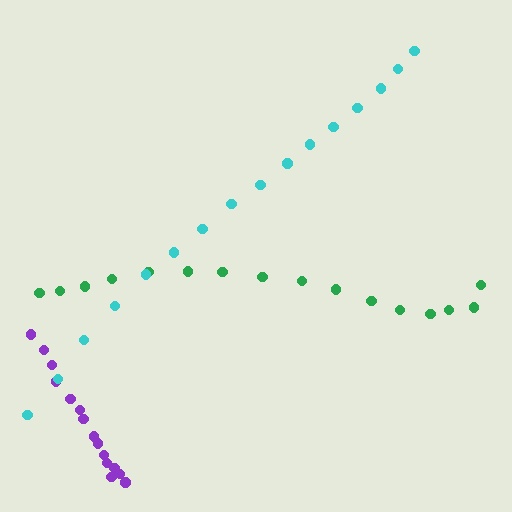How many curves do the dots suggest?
There are 3 distinct paths.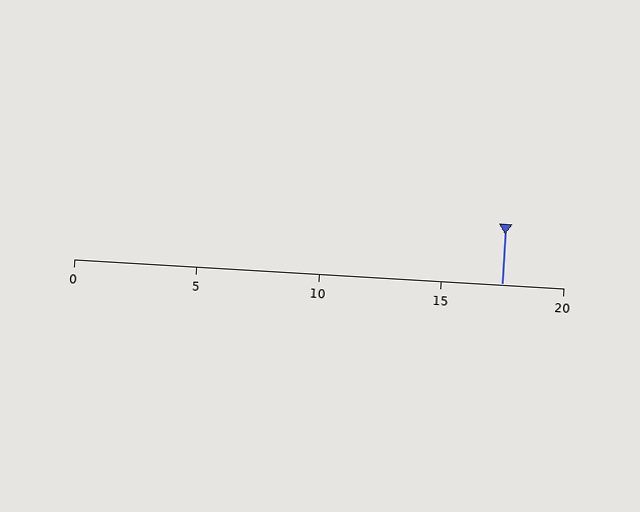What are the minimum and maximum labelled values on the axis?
The axis runs from 0 to 20.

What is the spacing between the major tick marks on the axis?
The major ticks are spaced 5 apart.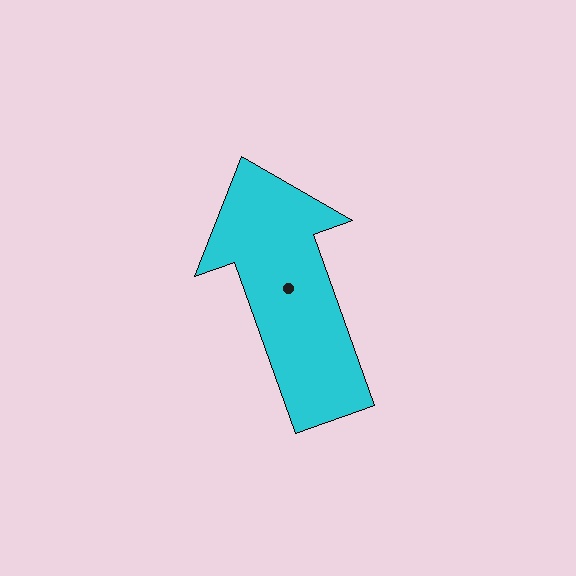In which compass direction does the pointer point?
North.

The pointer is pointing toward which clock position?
Roughly 11 o'clock.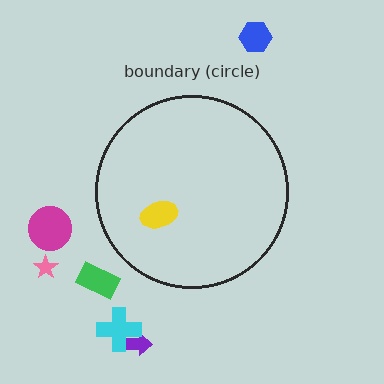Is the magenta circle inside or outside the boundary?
Outside.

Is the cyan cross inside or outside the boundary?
Outside.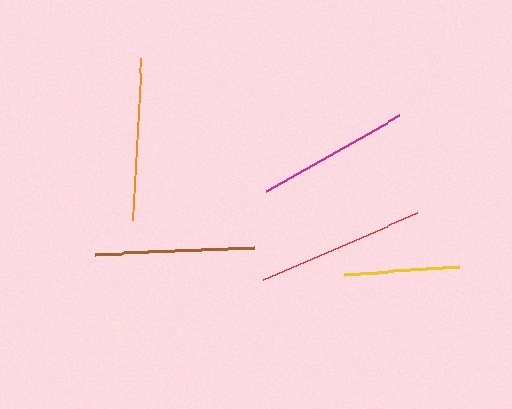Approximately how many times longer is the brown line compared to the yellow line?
The brown line is approximately 1.4 times the length of the yellow line.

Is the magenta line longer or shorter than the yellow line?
The magenta line is longer than the yellow line.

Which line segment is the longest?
The red line is the longest at approximately 167 pixels.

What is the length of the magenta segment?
The magenta segment is approximately 152 pixels long.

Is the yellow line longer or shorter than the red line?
The red line is longer than the yellow line.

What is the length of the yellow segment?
The yellow segment is approximately 116 pixels long.